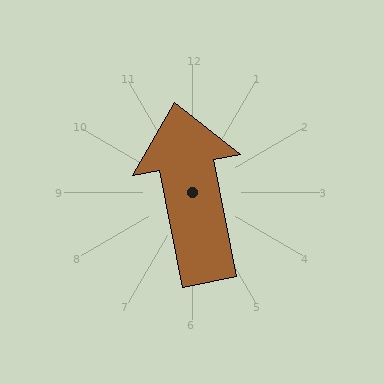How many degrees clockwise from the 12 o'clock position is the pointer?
Approximately 349 degrees.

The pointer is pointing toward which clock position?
Roughly 12 o'clock.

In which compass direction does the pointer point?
North.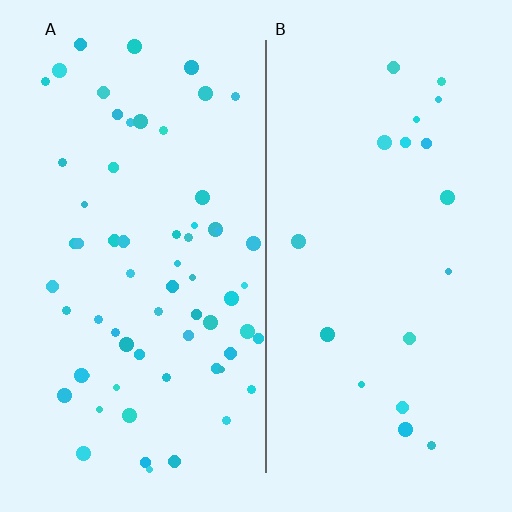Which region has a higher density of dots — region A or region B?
A (the left).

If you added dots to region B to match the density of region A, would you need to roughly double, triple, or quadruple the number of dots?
Approximately triple.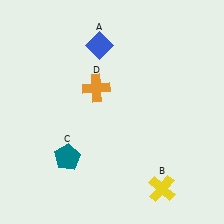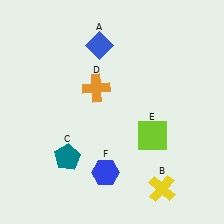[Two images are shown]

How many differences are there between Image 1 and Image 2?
There are 2 differences between the two images.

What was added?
A lime square (E), a blue hexagon (F) were added in Image 2.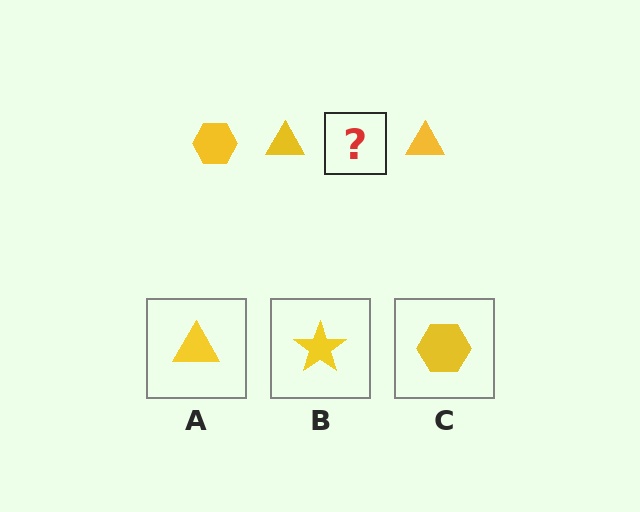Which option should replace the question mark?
Option C.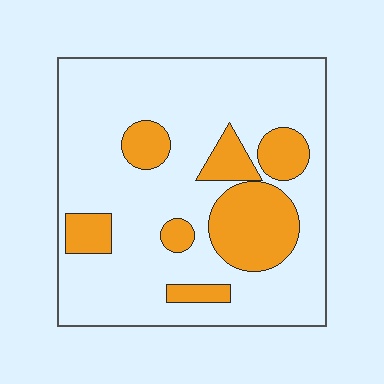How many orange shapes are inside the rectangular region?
7.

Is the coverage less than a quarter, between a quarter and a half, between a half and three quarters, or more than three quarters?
Less than a quarter.